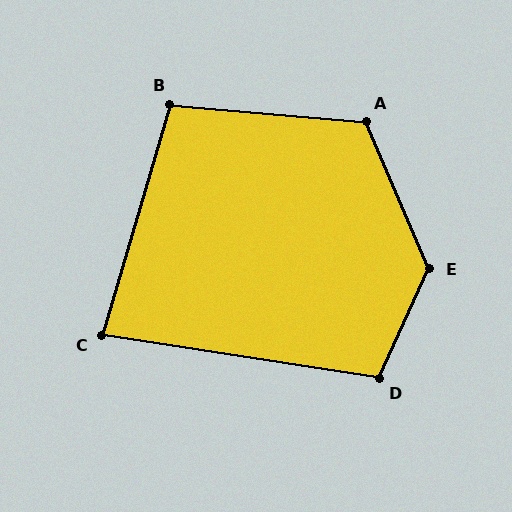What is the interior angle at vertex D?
Approximately 106 degrees (obtuse).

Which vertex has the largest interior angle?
E, at approximately 132 degrees.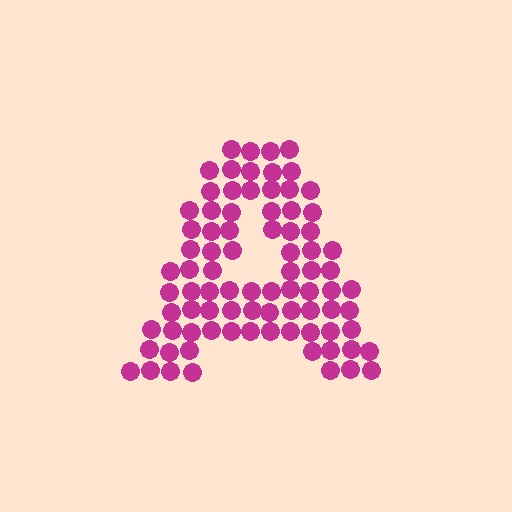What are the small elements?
The small elements are circles.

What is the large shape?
The large shape is the letter A.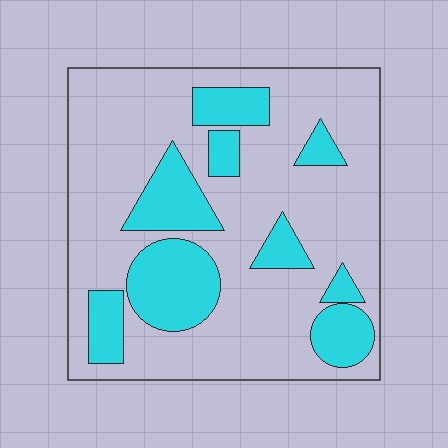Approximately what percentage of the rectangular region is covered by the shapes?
Approximately 25%.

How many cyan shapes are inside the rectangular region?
9.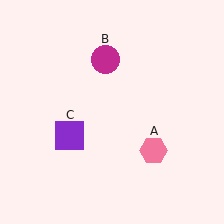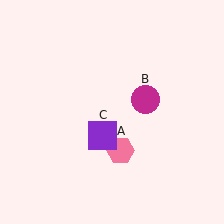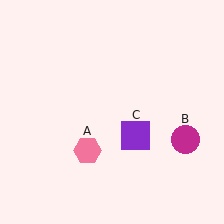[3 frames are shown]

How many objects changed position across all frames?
3 objects changed position: pink hexagon (object A), magenta circle (object B), purple square (object C).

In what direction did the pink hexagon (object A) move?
The pink hexagon (object A) moved left.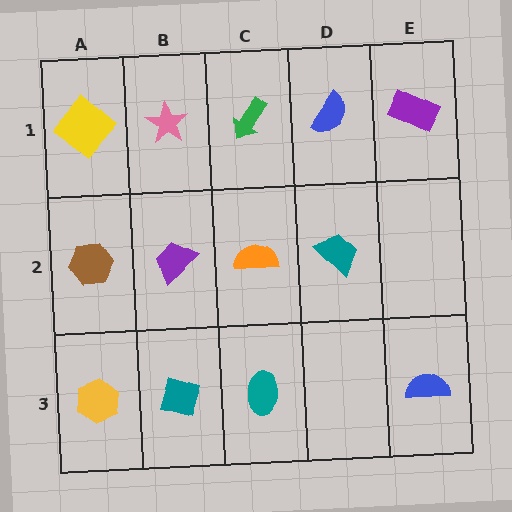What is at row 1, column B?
A pink star.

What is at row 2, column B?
A purple trapezoid.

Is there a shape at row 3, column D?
No, that cell is empty.